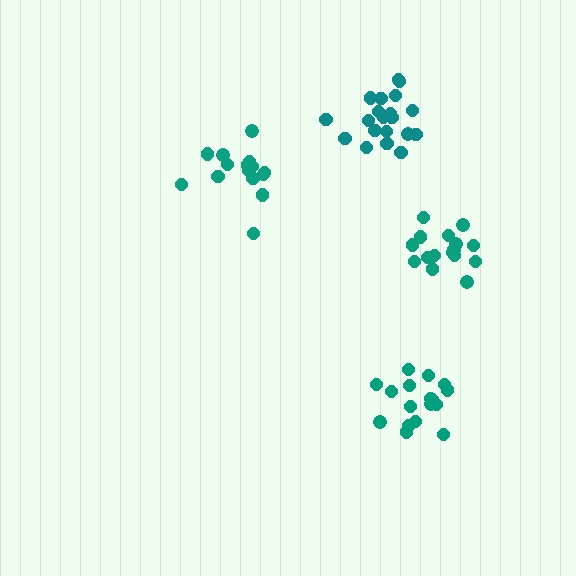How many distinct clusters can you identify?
There are 4 distinct clusters.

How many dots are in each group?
Group 1: 17 dots, Group 2: 20 dots, Group 3: 16 dots, Group 4: 18 dots (71 total).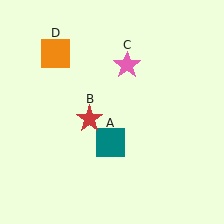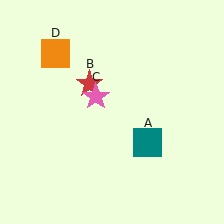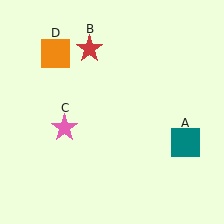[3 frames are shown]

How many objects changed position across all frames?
3 objects changed position: teal square (object A), red star (object B), pink star (object C).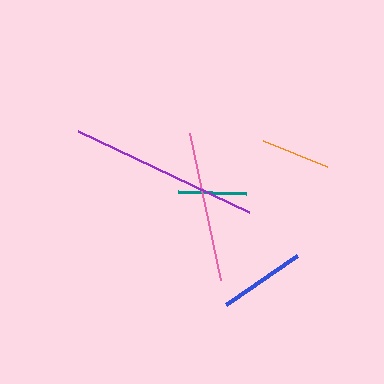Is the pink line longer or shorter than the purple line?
The purple line is longer than the pink line.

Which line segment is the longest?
The purple line is the longest at approximately 189 pixels.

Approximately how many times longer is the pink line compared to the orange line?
The pink line is approximately 2.2 times the length of the orange line.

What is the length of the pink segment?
The pink segment is approximately 151 pixels long.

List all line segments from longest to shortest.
From longest to shortest: purple, pink, blue, orange, teal.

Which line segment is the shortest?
The teal line is the shortest at approximately 67 pixels.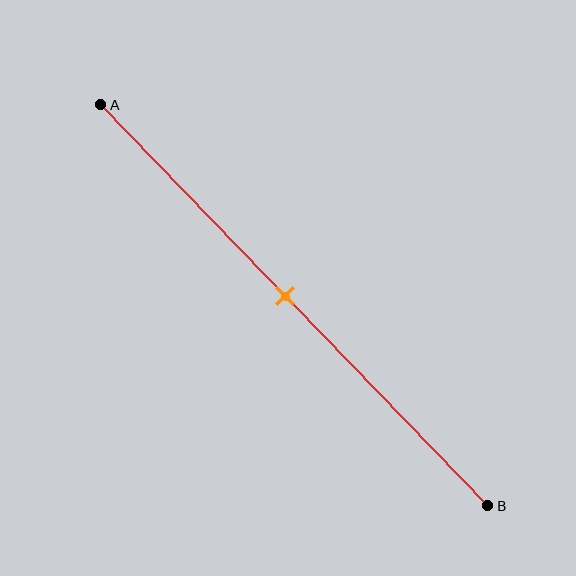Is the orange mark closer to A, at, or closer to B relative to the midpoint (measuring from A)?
The orange mark is approximately at the midpoint of segment AB.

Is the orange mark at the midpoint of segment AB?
Yes, the mark is approximately at the midpoint.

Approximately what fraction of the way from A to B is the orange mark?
The orange mark is approximately 50% of the way from A to B.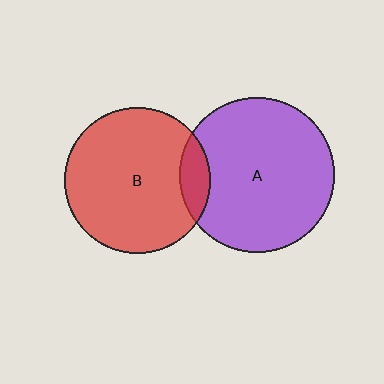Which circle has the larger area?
Circle A (purple).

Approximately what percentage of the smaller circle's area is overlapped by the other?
Approximately 10%.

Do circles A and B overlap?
Yes.